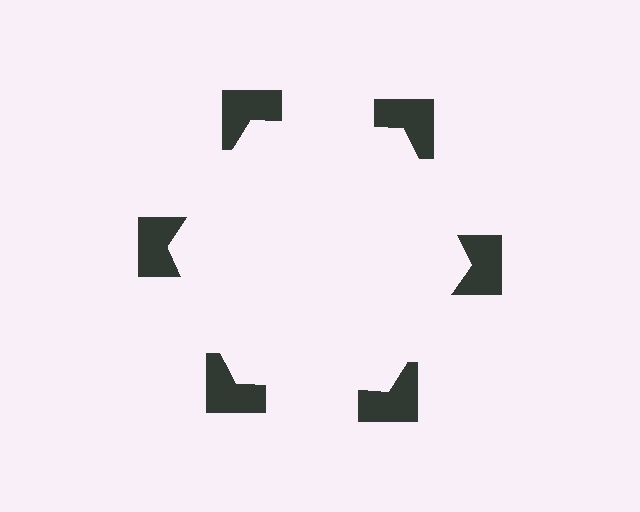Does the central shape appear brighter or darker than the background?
It typically appears slightly brighter than the background, even though no actual brightness change is drawn.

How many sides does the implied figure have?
6 sides.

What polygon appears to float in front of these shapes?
An illusory hexagon — its edges are inferred from the aligned wedge cuts in the notched squares, not physically drawn.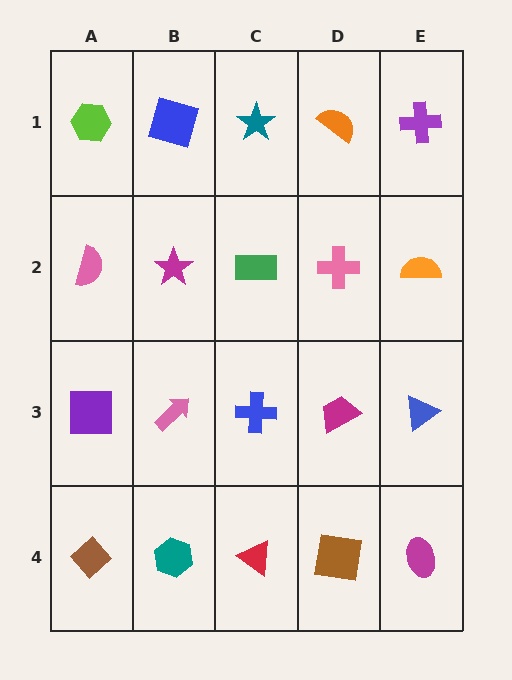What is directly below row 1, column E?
An orange semicircle.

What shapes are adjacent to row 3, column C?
A green rectangle (row 2, column C), a red triangle (row 4, column C), a pink arrow (row 3, column B), a magenta trapezoid (row 3, column D).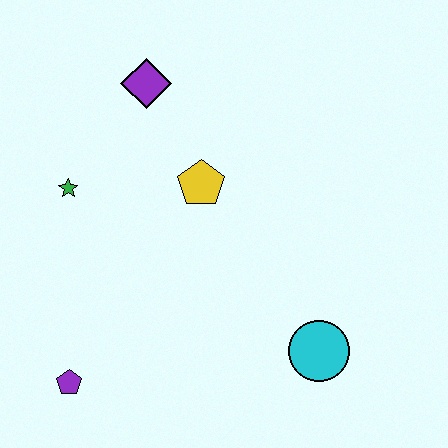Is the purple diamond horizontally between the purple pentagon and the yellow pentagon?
Yes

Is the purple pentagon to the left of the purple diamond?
Yes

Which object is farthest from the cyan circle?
The purple diamond is farthest from the cyan circle.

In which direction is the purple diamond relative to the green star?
The purple diamond is above the green star.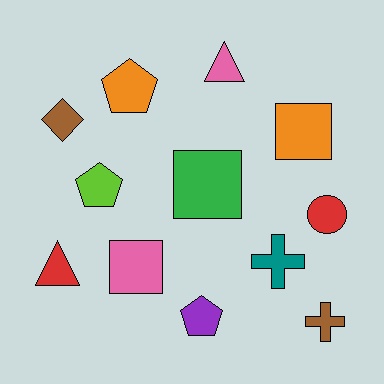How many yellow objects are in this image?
There are no yellow objects.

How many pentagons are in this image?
There are 3 pentagons.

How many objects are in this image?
There are 12 objects.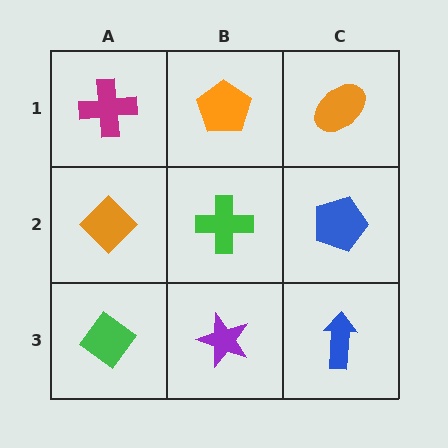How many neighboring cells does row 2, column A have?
3.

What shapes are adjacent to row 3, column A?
An orange diamond (row 2, column A), a purple star (row 3, column B).